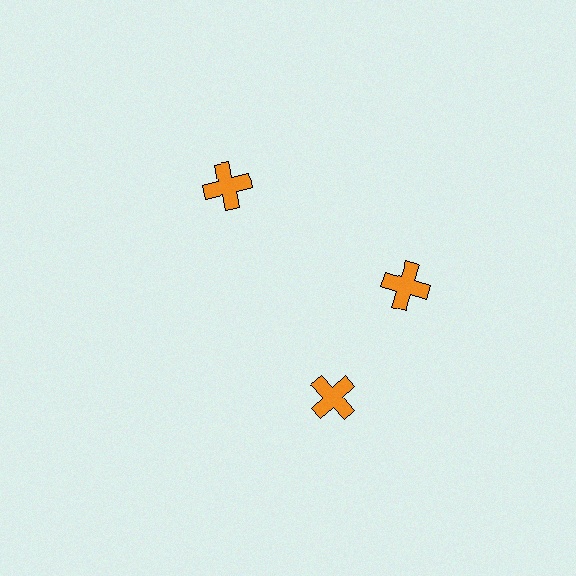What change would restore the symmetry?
The symmetry would be restored by rotating it back into even spacing with its neighbors so that all 3 crosses sit at equal angles and equal distance from the center.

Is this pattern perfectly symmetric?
No. The 3 orange crosses are arranged in a ring, but one element near the 7 o'clock position is rotated out of alignment along the ring, breaking the 3-fold rotational symmetry.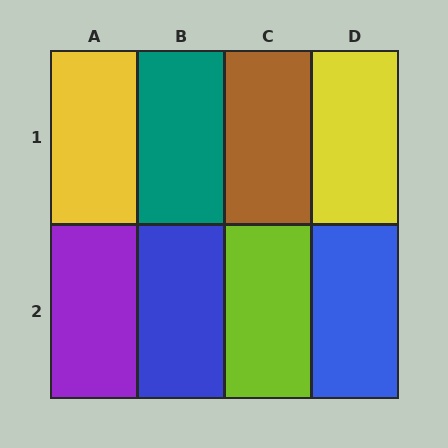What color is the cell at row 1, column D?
Yellow.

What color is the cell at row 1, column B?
Teal.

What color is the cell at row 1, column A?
Yellow.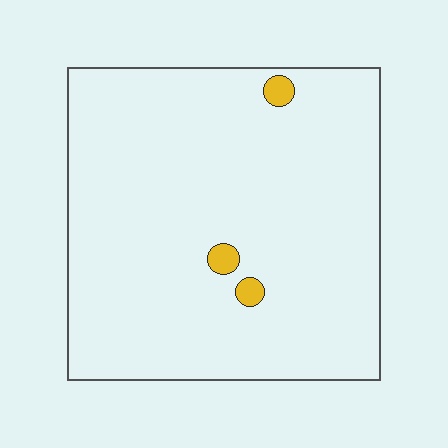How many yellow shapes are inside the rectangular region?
3.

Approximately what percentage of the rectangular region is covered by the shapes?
Approximately 0%.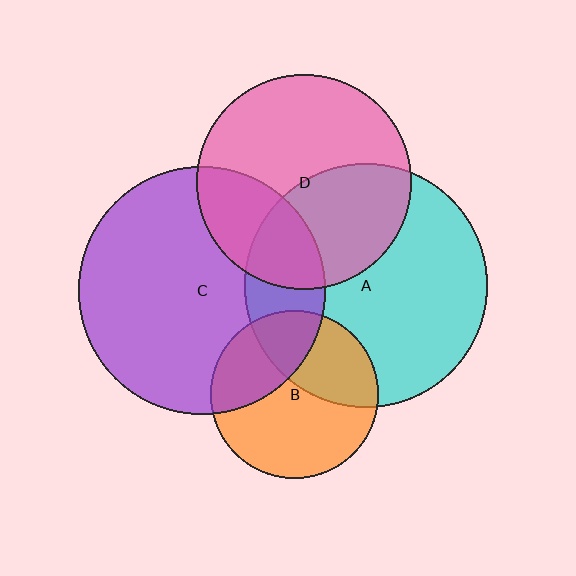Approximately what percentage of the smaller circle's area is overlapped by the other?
Approximately 30%.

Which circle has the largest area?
Circle C (purple).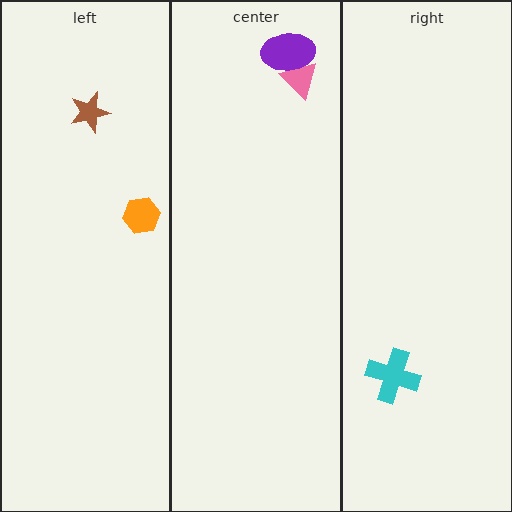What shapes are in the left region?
The brown star, the orange hexagon.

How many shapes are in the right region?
1.